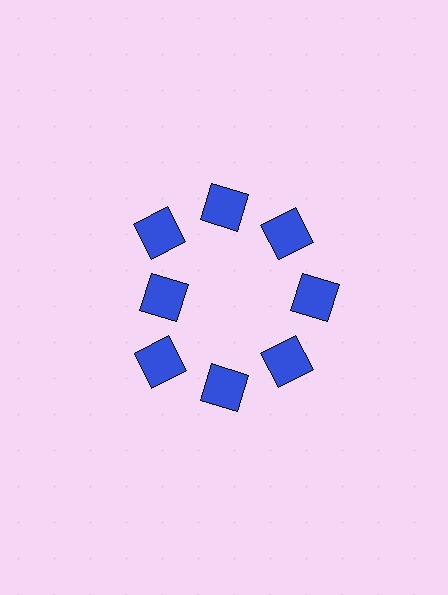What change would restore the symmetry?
The symmetry would be restored by moving it outward, back onto the ring so that all 8 squares sit at equal angles and equal distance from the center.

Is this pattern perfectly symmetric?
No. The 8 blue squares are arranged in a ring, but one element near the 9 o'clock position is pulled inward toward the center, breaking the 8-fold rotational symmetry.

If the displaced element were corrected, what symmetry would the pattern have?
It would have 8-fold rotational symmetry — the pattern would map onto itself every 45 degrees.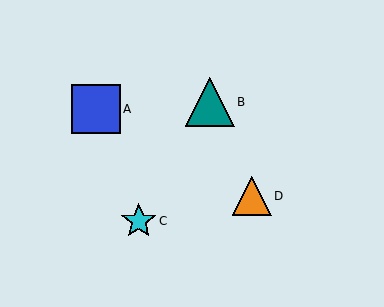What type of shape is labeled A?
Shape A is a blue square.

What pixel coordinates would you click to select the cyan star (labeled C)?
Click at (139, 221) to select the cyan star C.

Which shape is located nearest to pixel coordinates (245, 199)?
The orange triangle (labeled D) at (252, 196) is nearest to that location.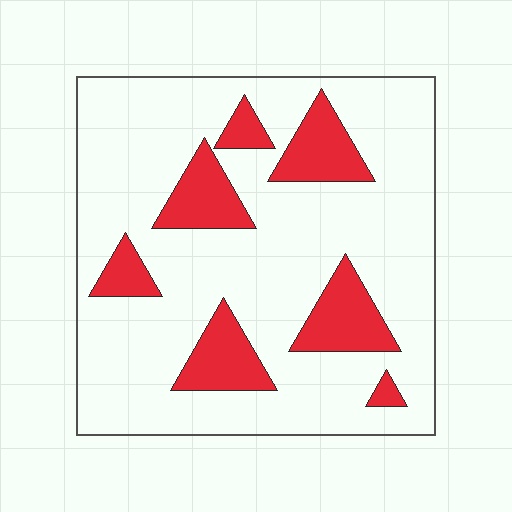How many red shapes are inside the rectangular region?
7.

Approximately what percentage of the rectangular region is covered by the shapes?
Approximately 20%.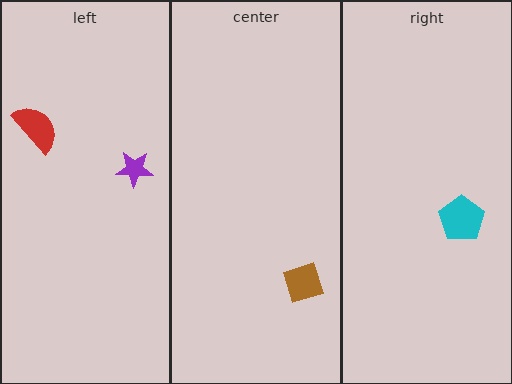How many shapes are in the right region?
1.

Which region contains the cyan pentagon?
The right region.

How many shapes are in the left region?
2.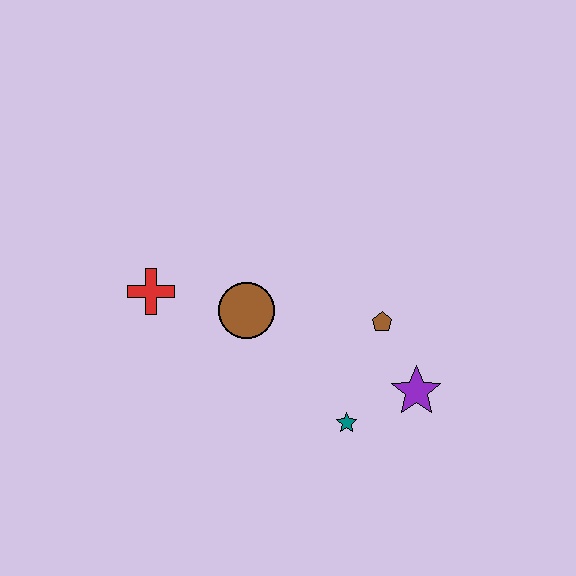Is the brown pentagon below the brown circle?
Yes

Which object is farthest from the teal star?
The red cross is farthest from the teal star.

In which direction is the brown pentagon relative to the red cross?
The brown pentagon is to the right of the red cross.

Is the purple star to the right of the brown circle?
Yes